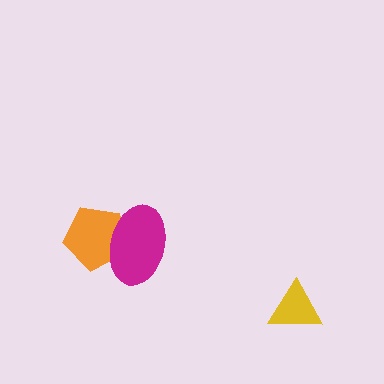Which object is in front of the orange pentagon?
The magenta ellipse is in front of the orange pentagon.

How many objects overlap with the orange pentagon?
1 object overlaps with the orange pentagon.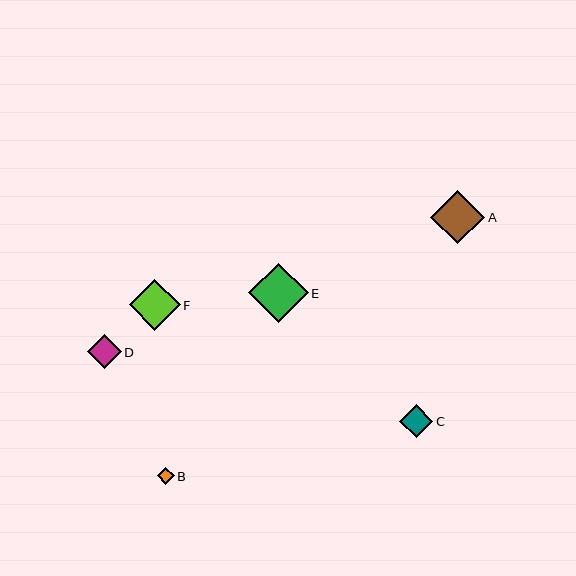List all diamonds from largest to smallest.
From largest to smallest: E, A, F, C, D, B.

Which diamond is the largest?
Diamond E is the largest with a size of approximately 60 pixels.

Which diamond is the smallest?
Diamond B is the smallest with a size of approximately 17 pixels.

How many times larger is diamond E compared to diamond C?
Diamond E is approximately 1.8 times the size of diamond C.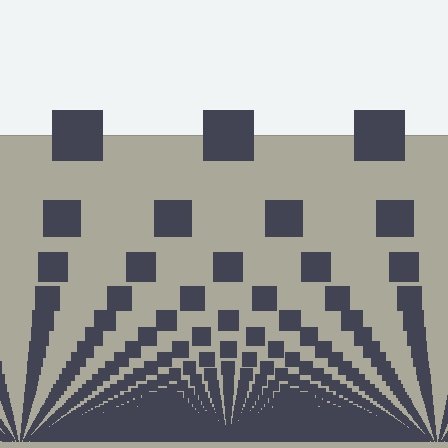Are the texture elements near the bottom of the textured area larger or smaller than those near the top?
Smaller. The gradient is inverted — elements near the bottom are smaller and denser.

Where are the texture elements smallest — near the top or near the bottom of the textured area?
Near the bottom.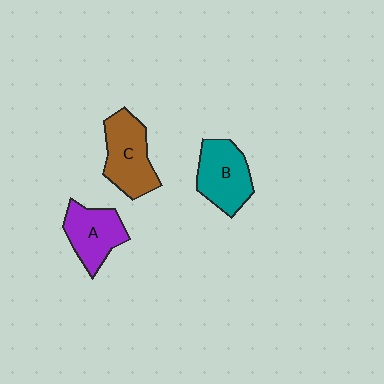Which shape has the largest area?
Shape C (brown).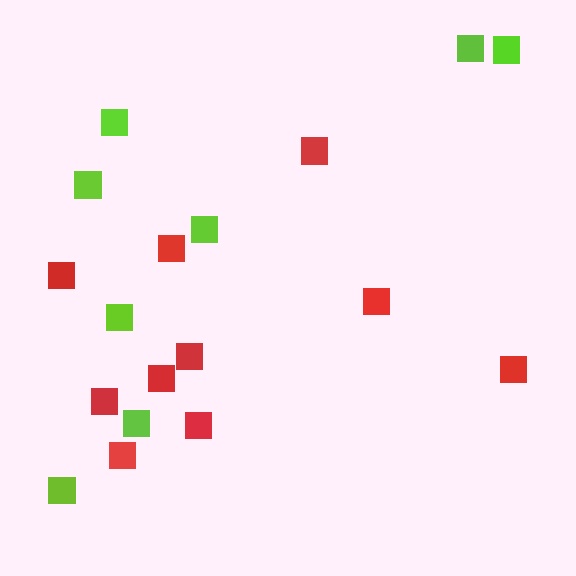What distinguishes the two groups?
There are 2 groups: one group of red squares (10) and one group of lime squares (8).